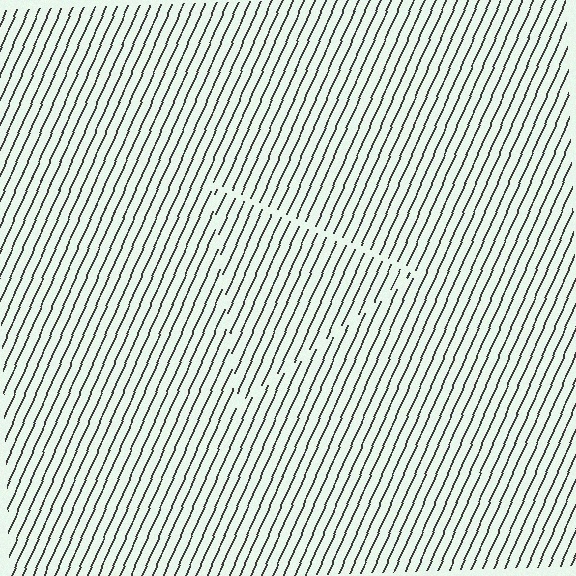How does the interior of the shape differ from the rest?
The interior of the shape contains the same grating, shifted by half a period — the contour is defined by the phase discontinuity where line-ends from the inner and outer gratings abut.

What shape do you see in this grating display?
An illusory triangle. The interior of the shape contains the same grating, shifted by half a period — the contour is defined by the phase discontinuity where line-ends from the inner and outer gratings abut.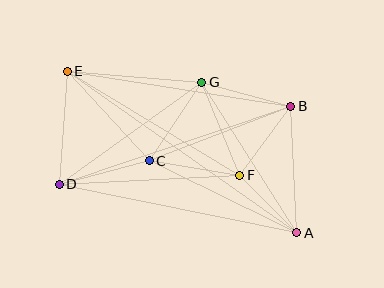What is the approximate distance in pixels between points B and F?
The distance between B and F is approximately 86 pixels.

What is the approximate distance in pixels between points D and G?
The distance between D and G is approximately 175 pixels.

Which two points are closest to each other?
Points A and F are closest to each other.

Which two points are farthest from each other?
Points A and E are farthest from each other.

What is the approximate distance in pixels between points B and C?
The distance between B and C is approximately 151 pixels.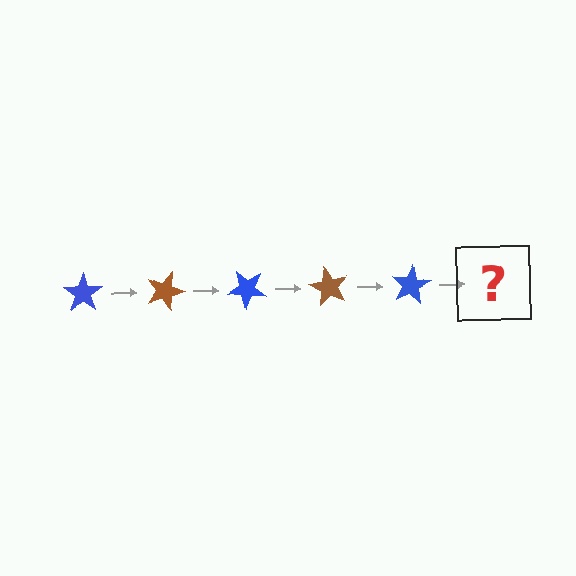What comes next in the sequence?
The next element should be a brown star, rotated 100 degrees from the start.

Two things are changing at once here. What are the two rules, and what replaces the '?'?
The two rules are that it rotates 20 degrees each step and the color cycles through blue and brown. The '?' should be a brown star, rotated 100 degrees from the start.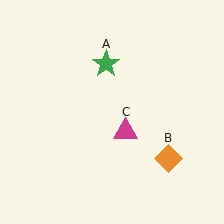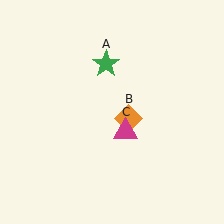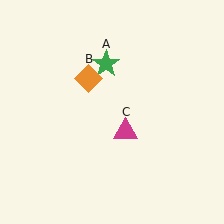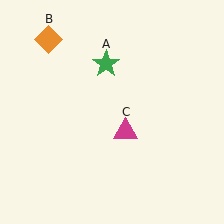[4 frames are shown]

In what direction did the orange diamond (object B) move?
The orange diamond (object B) moved up and to the left.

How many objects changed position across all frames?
1 object changed position: orange diamond (object B).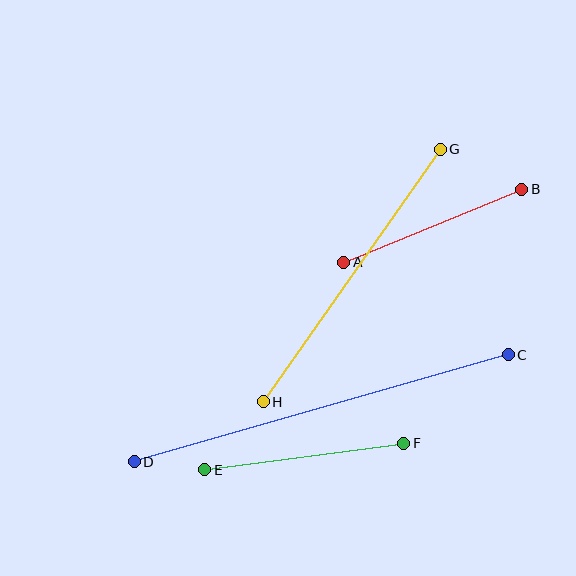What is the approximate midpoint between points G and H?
The midpoint is at approximately (352, 275) pixels.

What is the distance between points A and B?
The distance is approximately 192 pixels.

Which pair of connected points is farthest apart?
Points C and D are farthest apart.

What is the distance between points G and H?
The distance is approximately 309 pixels.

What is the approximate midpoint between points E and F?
The midpoint is at approximately (304, 457) pixels.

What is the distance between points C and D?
The distance is approximately 389 pixels.